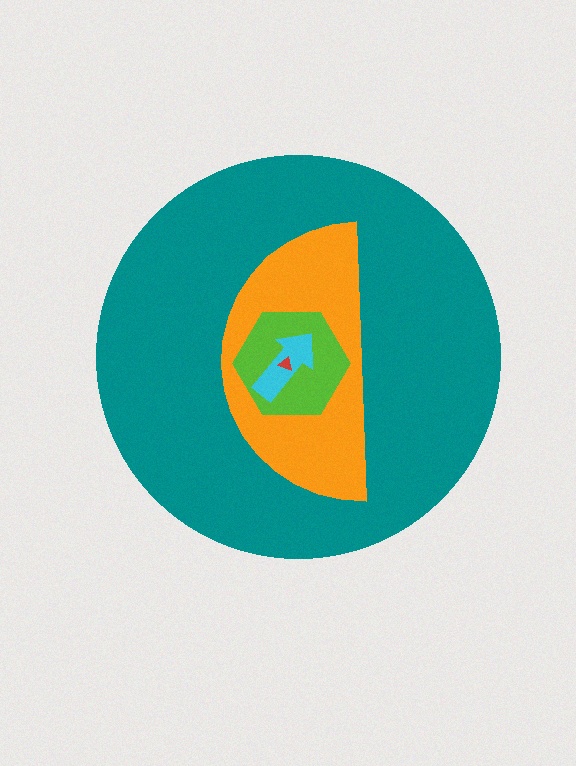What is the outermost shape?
The teal circle.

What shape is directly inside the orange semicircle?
The lime hexagon.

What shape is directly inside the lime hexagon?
The cyan arrow.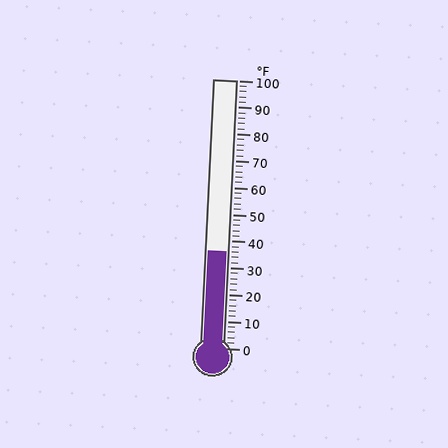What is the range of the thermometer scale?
The thermometer scale ranges from 0°F to 100°F.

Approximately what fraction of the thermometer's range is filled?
The thermometer is filled to approximately 35% of its range.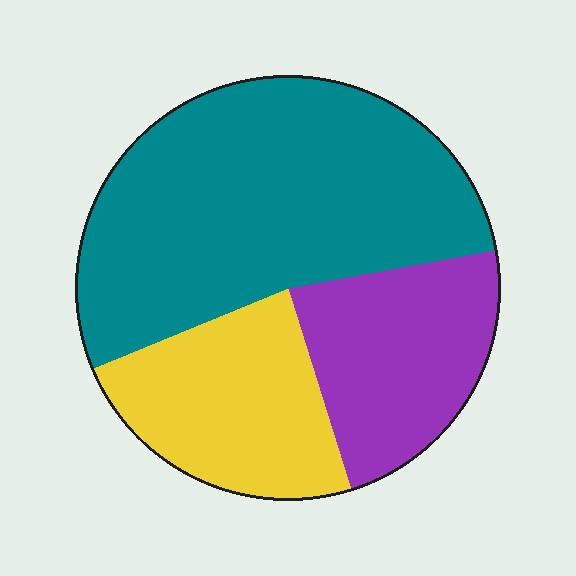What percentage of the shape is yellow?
Yellow takes up about one quarter (1/4) of the shape.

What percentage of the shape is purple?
Purple covers about 25% of the shape.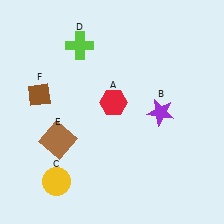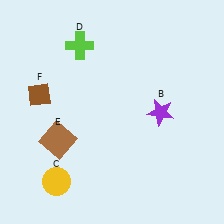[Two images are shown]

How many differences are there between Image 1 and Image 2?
There is 1 difference between the two images.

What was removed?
The red hexagon (A) was removed in Image 2.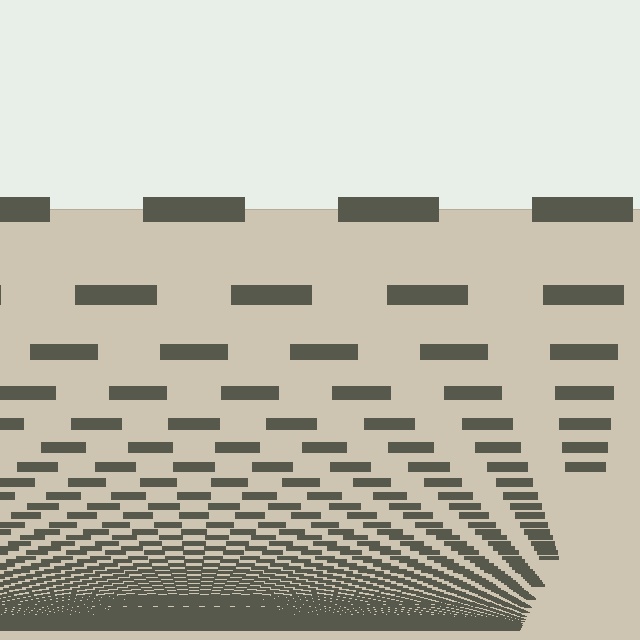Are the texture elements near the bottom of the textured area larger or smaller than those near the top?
Smaller. The gradient is inverted — elements near the bottom are smaller and denser.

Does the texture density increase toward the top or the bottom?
Density increases toward the bottom.